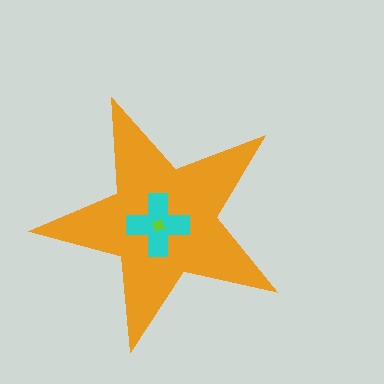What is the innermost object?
The lime diamond.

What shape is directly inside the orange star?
The cyan cross.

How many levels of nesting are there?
3.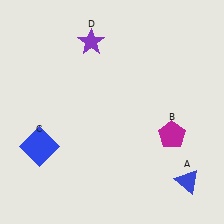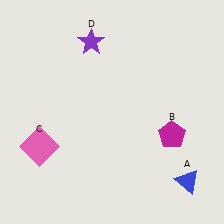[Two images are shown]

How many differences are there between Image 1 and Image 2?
There is 1 difference between the two images.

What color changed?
The square (C) changed from blue in Image 1 to pink in Image 2.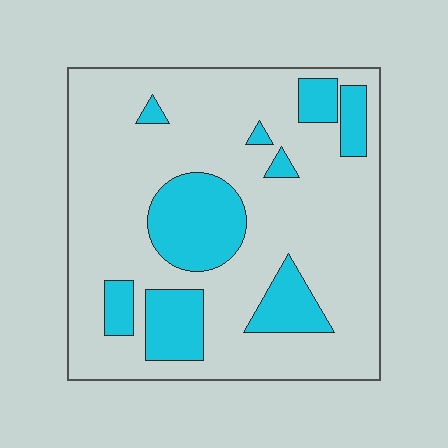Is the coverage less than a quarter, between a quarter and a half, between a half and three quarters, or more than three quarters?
Less than a quarter.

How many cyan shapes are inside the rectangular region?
9.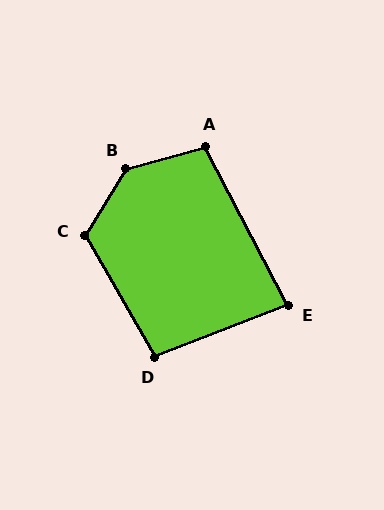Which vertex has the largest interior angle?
B, at approximately 136 degrees.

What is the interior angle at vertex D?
Approximately 99 degrees (obtuse).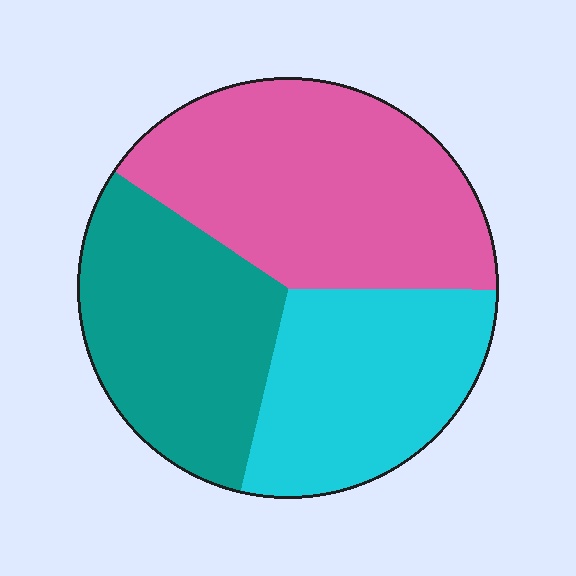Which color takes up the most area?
Pink, at roughly 40%.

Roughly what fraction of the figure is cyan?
Cyan takes up between a sixth and a third of the figure.